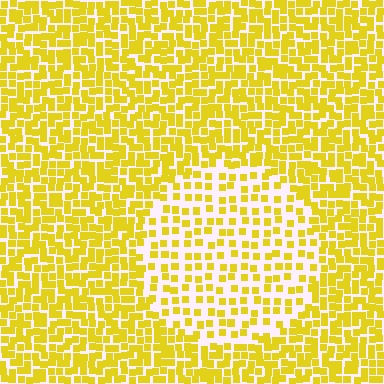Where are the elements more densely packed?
The elements are more densely packed outside the circle boundary.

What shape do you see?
I see a circle.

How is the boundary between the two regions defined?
The boundary is defined by a change in element density (approximately 2.0x ratio). All elements are the same color, size, and shape.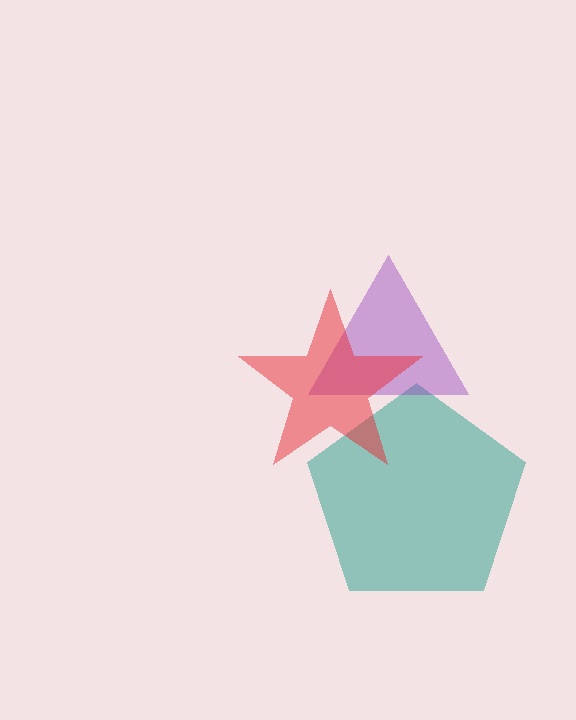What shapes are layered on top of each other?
The layered shapes are: a teal pentagon, a purple triangle, a red star.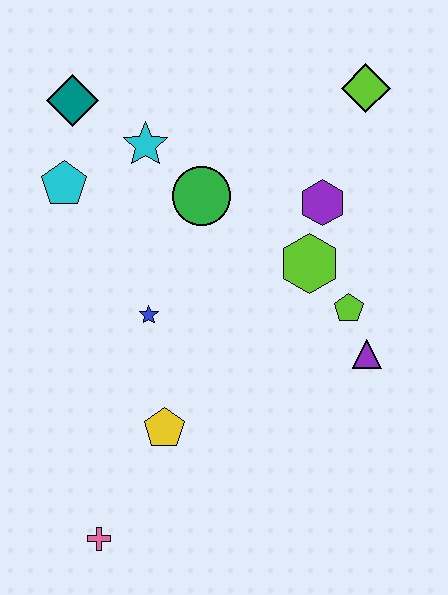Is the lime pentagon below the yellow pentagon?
No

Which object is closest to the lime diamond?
The purple hexagon is closest to the lime diamond.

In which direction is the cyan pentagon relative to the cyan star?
The cyan pentagon is to the left of the cyan star.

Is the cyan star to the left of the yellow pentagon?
Yes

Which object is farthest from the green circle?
The pink cross is farthest from the green circle.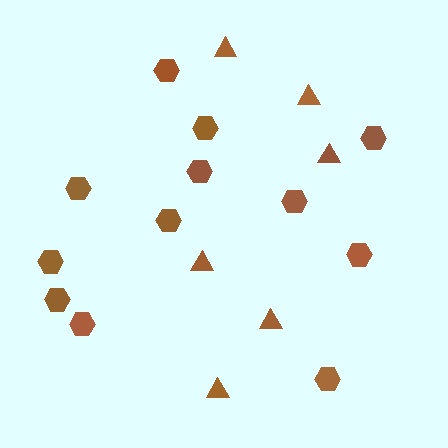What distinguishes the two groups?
There are 2 groups: one group of hexagons (12) and one group of triangles (6).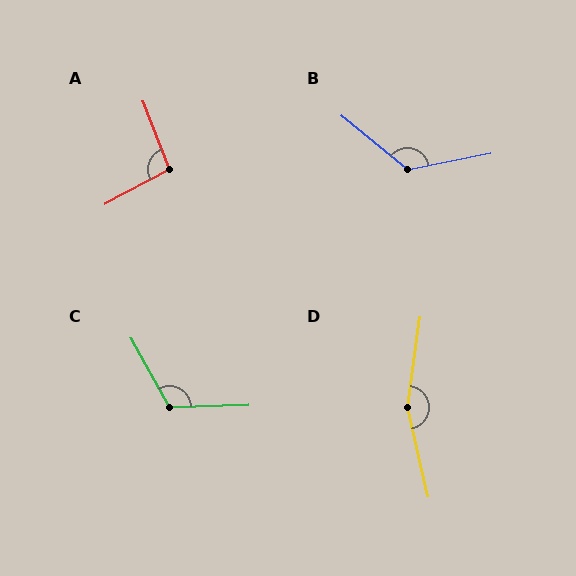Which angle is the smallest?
A, at approximately 97 degrees.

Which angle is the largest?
D, at approximately 160 degrees.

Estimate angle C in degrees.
Approximately 117 degrees.